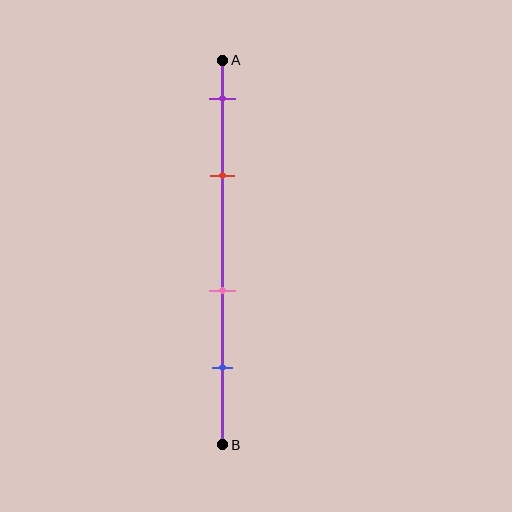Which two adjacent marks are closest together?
The purple and red marks are the closest adjacent pair.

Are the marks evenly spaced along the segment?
No, the marks are not evenly spaced.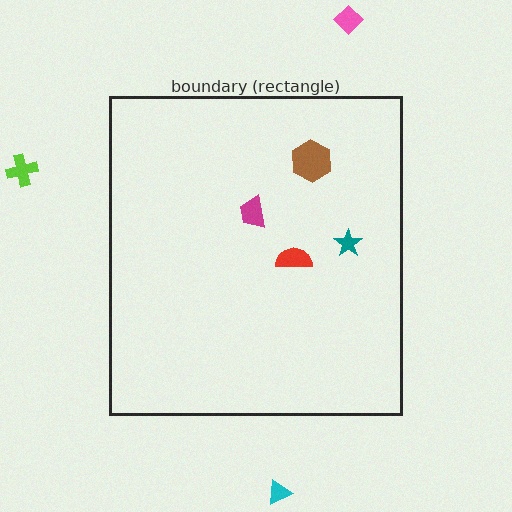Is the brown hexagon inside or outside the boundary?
Inside.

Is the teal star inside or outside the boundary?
Inside.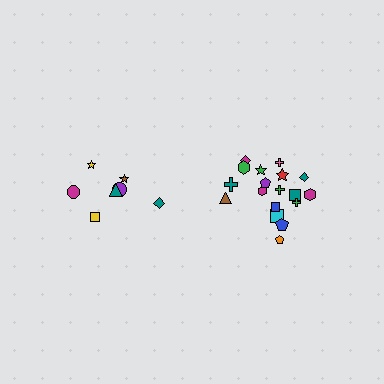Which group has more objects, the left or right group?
The right group.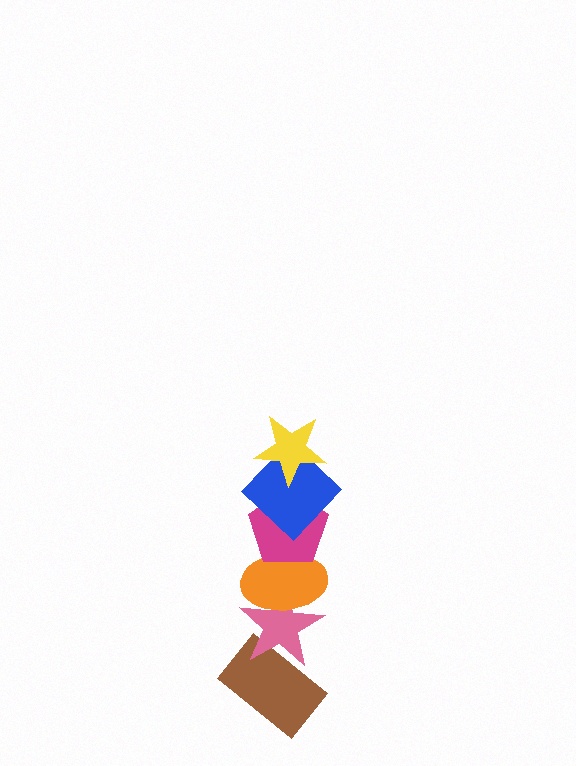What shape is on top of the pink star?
The orange ellipse is on top of the pink star.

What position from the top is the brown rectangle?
The brown rectangle is 6th from the top.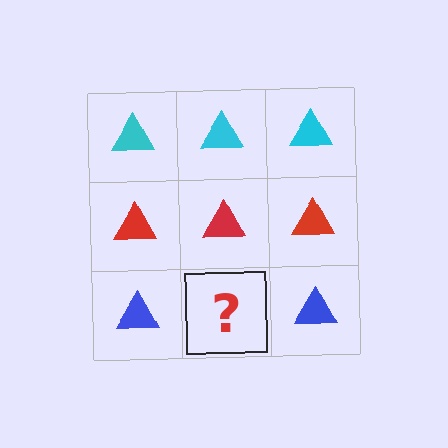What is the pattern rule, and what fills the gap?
The rule is that each row has a consistent color. The gap should be filled with a blue triangle.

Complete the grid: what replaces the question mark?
The question mark should be replaced with a blue triangle.